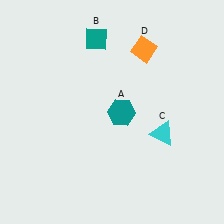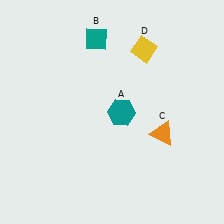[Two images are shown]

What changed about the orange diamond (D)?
In Image 1, D is orange. In Image 2, it changed to yellow.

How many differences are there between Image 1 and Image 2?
There are 2 differences between the two images.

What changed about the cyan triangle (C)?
In Image 1, C is cyan. In Image 2, it changed to orange.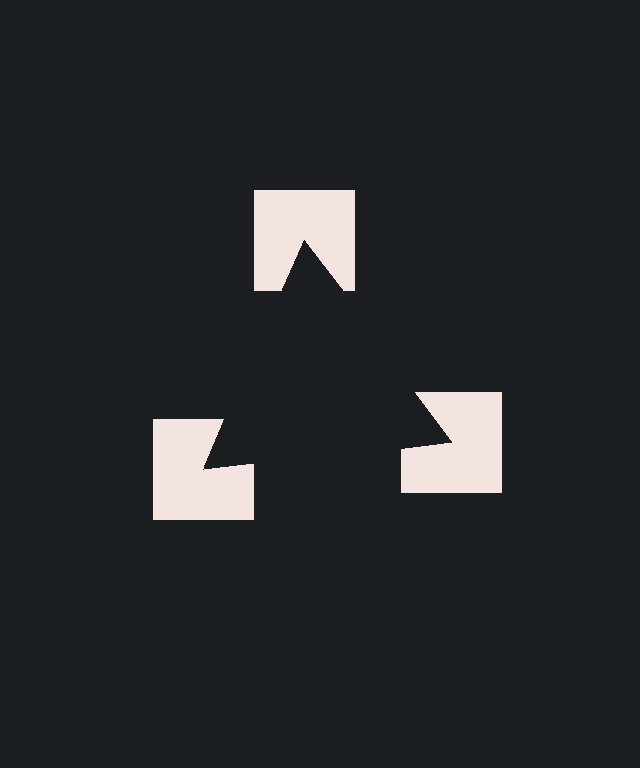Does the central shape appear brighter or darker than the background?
It typically appears slightly darker than the background, even though no actual brightness change is drawn.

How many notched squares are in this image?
There are 3 — one at each vertex of the illusory triangle.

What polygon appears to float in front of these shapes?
An illusory triangle — its edges are inferred from the aligned wedge cuts in the notched squares, not physically drawn.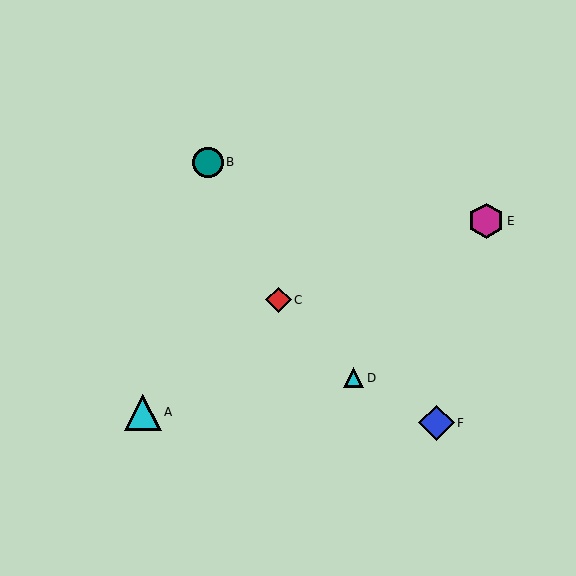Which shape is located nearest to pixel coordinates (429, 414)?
The blue diamond (labeled F) at (436, 423) is nearest to that location.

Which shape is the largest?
The cyan triangle (labeled A) is the largest.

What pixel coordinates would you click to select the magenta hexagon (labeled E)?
Click at (486, 221) to select the magenta hexagon E.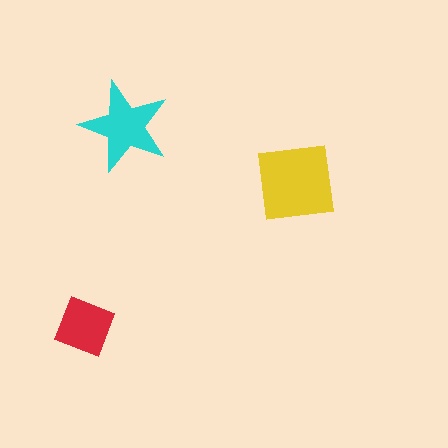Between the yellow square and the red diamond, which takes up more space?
The yellow square.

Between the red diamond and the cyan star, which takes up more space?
The cyan star.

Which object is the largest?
The yellow square.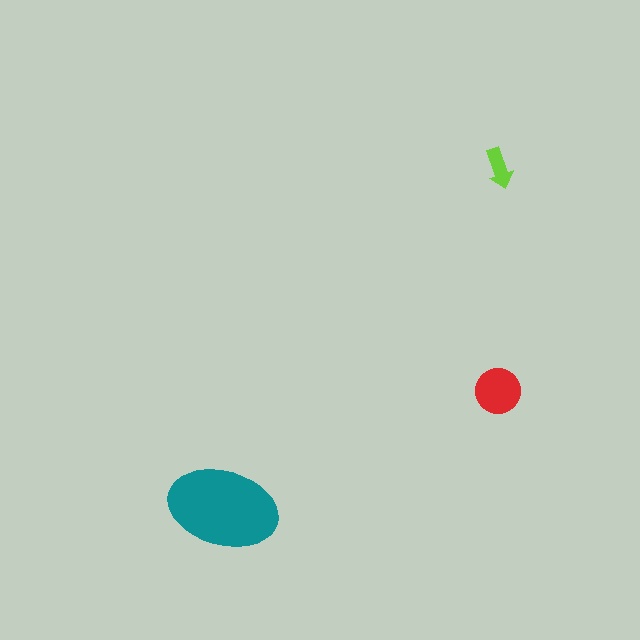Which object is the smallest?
The lime arrow.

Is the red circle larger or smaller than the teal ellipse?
Smaller.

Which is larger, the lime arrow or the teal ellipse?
The teal ellipse.